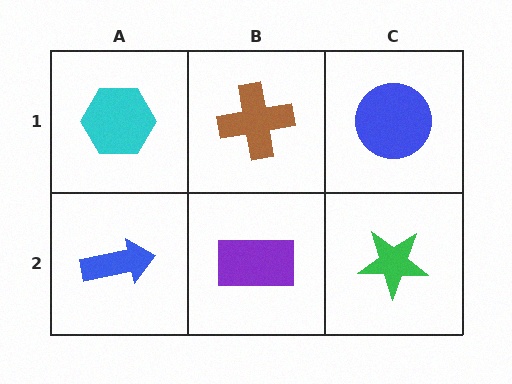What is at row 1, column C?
A blue circle.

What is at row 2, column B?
A purple rectangle.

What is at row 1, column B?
A brown cross.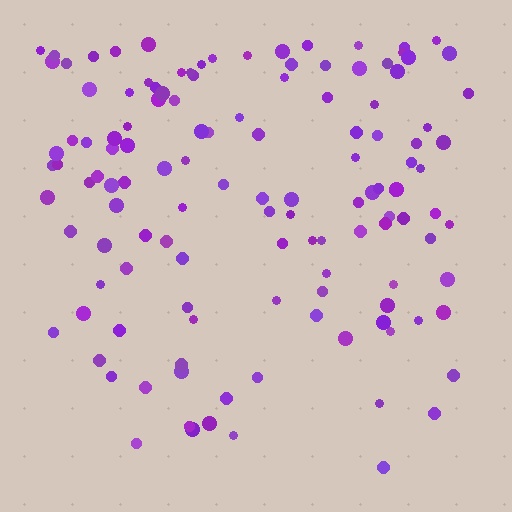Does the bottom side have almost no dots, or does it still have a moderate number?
Still a moderate number, just noticeably fewer than the top.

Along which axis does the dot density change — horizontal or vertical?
Vertical.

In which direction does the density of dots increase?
From bottom to top, with the top side densest.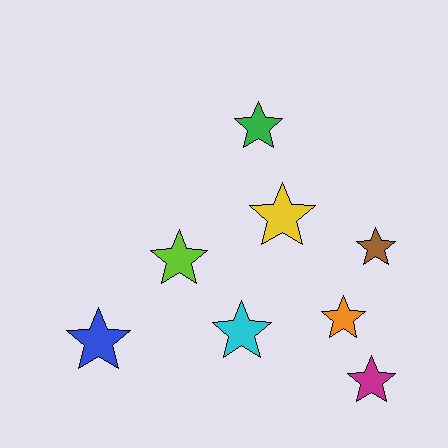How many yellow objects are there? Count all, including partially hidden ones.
There is 1 yellow object.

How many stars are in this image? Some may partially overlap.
There are 8 stars.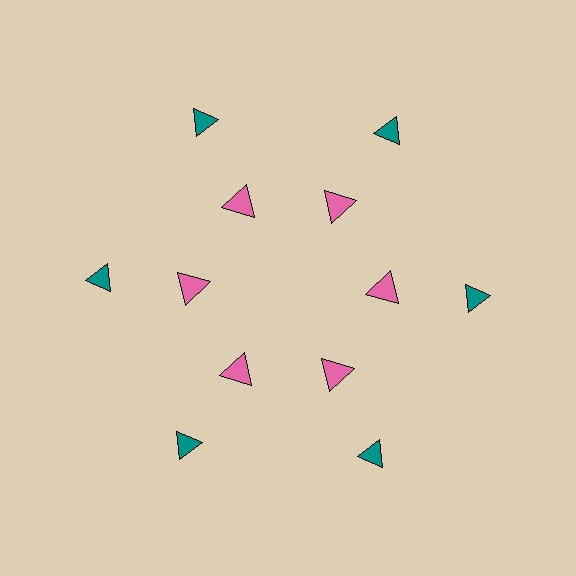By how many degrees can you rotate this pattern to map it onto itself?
The pattern maps onto itself every 60 degrees of rotation.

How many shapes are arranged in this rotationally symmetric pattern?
There are 12 shapes, arranged in 6 groups of 2.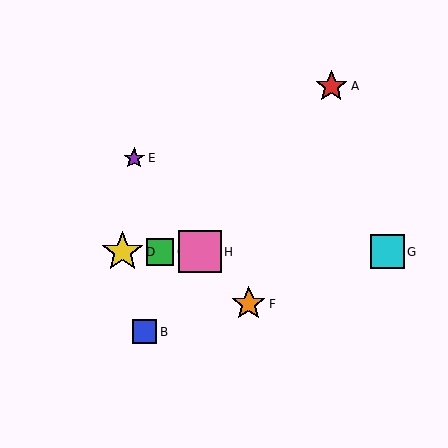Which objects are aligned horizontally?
Objects C, D, G, H are aligned horizontally.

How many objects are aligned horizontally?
4 objects (C, D, G, H) are aligned horizontally.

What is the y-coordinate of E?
Object E is at y≈158.